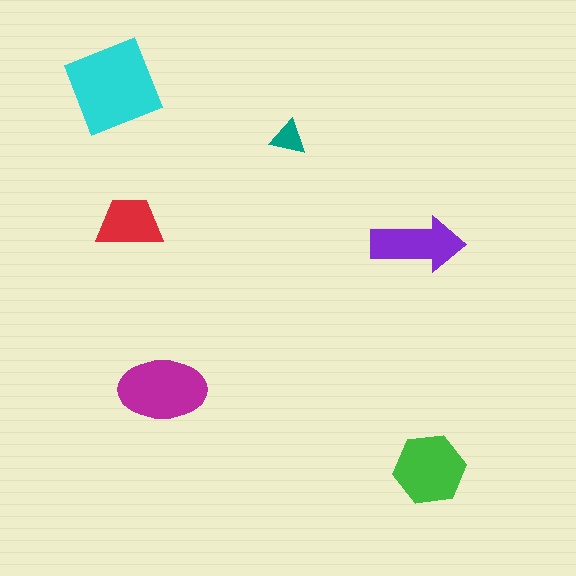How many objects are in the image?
There are 6 objects in the image.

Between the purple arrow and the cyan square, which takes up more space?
The cyan square.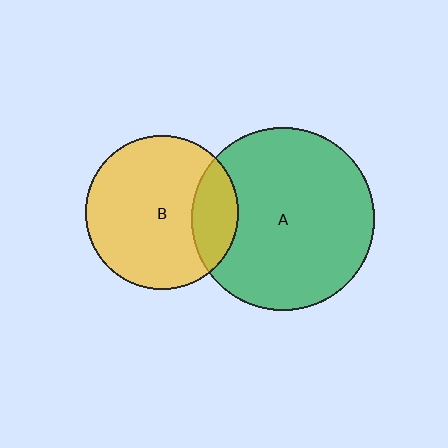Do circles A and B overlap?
Yes.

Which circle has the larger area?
Circle A (green).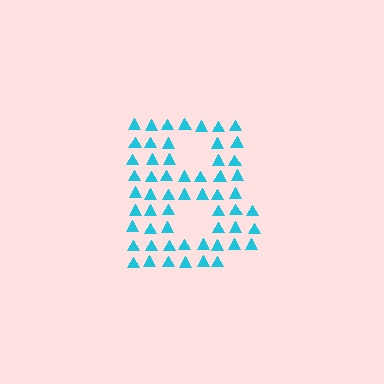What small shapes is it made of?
It is made of small triangles.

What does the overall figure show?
The overall figure shows the letter B.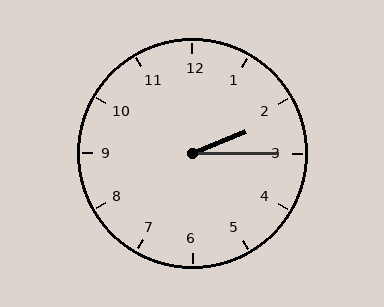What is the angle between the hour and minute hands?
Approximately 22 degrees.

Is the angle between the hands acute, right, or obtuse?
It is acute.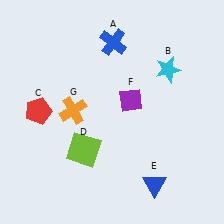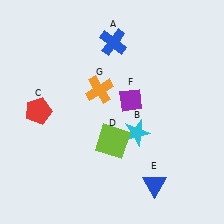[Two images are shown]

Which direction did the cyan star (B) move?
The cyan star (B) moved down.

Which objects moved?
The objects that moved are: the cyan star (B), the lime square (D), the orange cross (G).